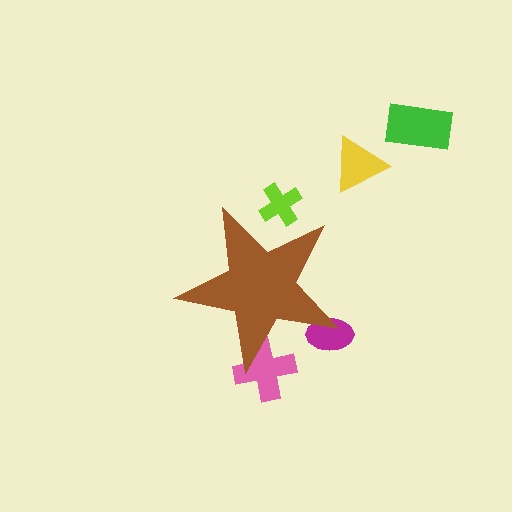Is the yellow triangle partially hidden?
No, the yellow triangle is fully visible.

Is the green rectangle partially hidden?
No, the green rectangle is fully visible.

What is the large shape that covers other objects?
A brown star.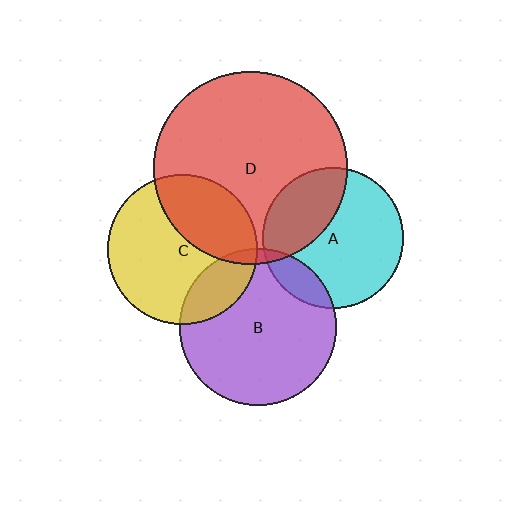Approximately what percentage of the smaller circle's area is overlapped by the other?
Approximately 5%.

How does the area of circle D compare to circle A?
Approximately 1.9 times.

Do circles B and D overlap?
Yes.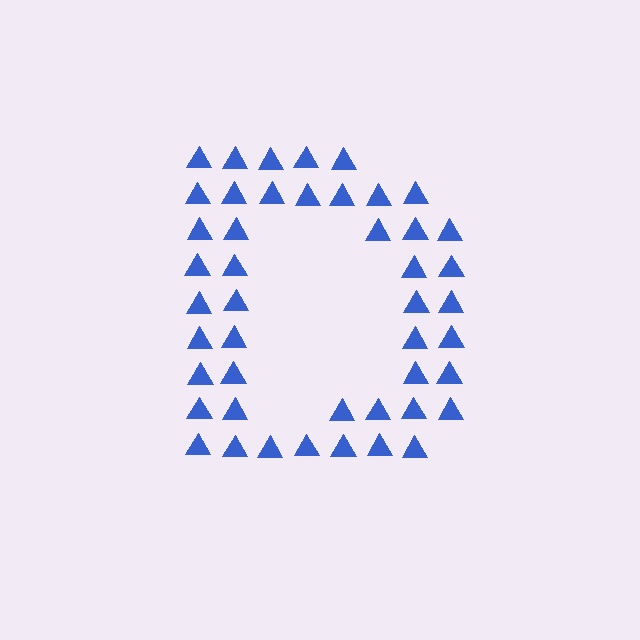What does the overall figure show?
The overall figure shows the letter D.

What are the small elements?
The small elements are triangles.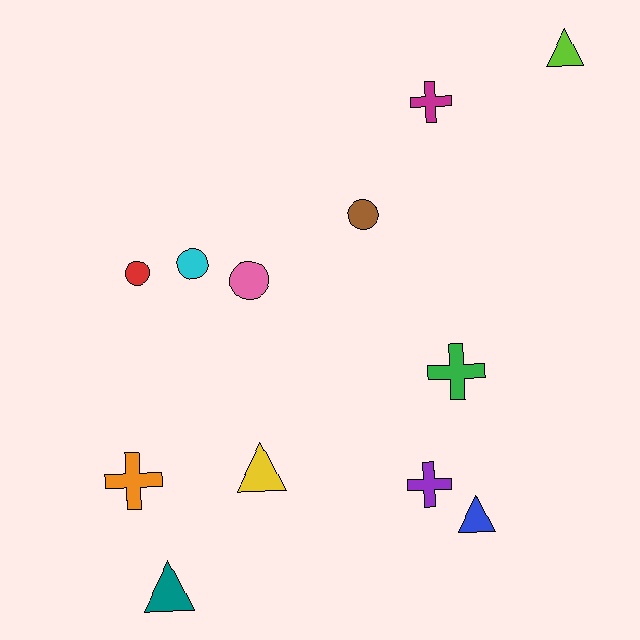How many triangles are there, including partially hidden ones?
There are 4 triangles.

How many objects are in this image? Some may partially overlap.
There are 12 objects.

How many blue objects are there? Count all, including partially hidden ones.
There is 1 blue object.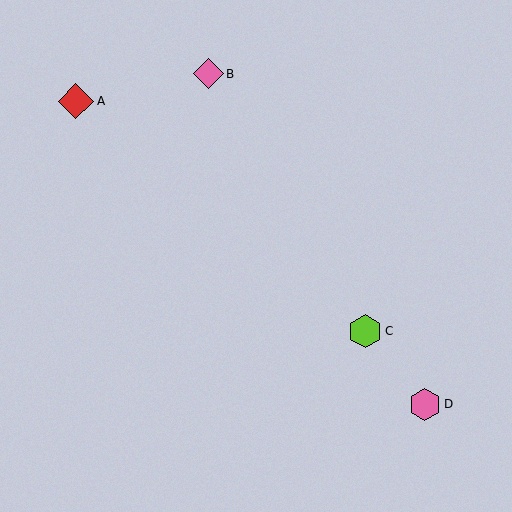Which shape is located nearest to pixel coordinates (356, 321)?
The lime hexagon (labeled C) at (365, 331) is nearest to that location.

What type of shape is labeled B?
Shape B is a pink diamond.